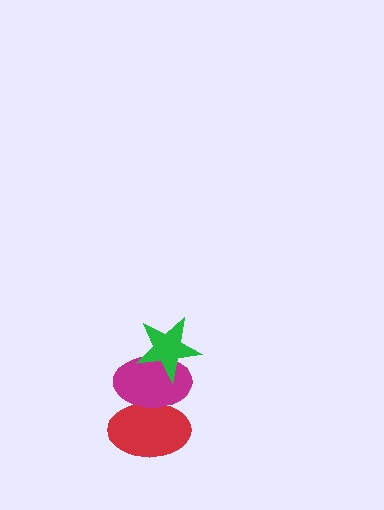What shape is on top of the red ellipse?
The magenta ellipse is on top of the red ellipse.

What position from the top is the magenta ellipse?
The magenta ellipse is 2nd from the top.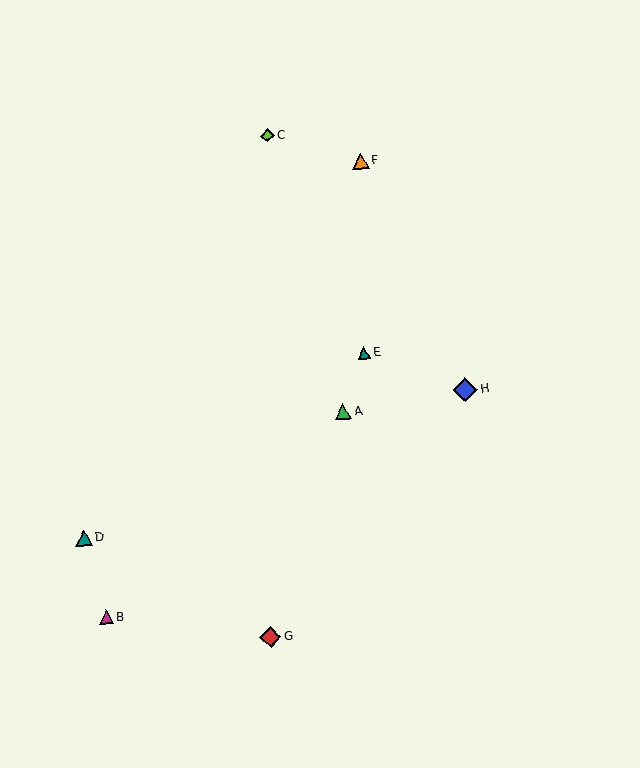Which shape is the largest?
The blue diamond (labeled H) is the largest.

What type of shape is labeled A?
Shape A is a green triangle.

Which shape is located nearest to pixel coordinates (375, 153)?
The orange triangle (labeled F) at (360, 161) is nearest to that location.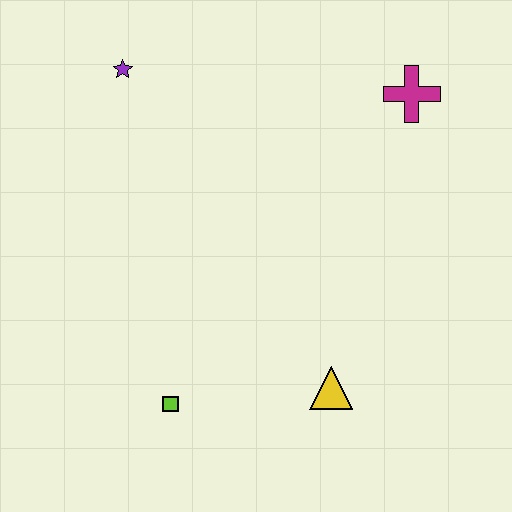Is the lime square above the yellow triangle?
No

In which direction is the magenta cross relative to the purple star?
The magenta cross is to the right of the purple star.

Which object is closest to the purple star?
The magenta cross is closest to the purple star.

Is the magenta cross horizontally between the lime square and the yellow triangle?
No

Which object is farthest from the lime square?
The magenta cross is farthest from the lime square.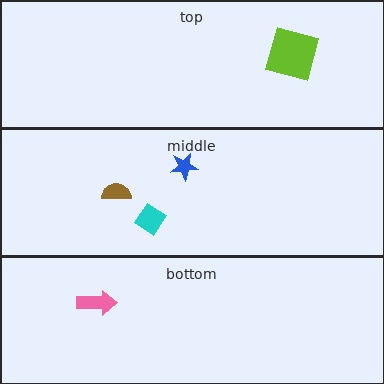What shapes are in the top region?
The lime square.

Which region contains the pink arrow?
The bottom region.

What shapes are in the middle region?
The cyan diamond, the brown semicircle, the blue star.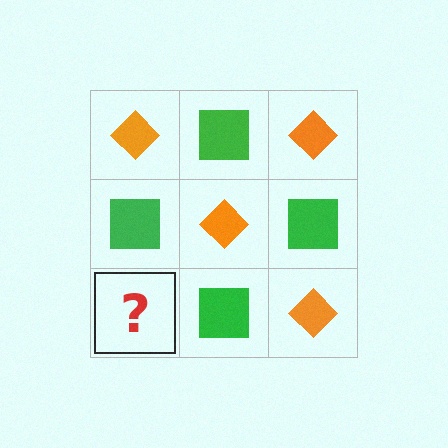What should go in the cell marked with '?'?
The missing cell should contain an orange diamond.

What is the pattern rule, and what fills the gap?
The rule is that it alternates orange diamond and green square in a checkerboard pattern. The gap should be filled with an orange diamond.